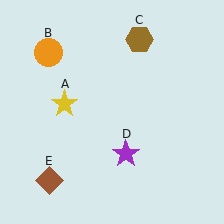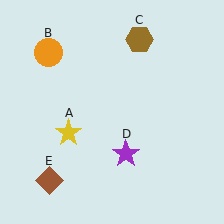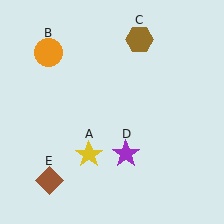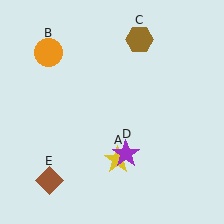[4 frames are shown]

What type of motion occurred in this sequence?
The yellow star (object A) rotated counterclockwise around the center of the scene.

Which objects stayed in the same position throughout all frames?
Orange circle (object B) and brown hexagon (object C) and purple star (object D) and brown diamond (object E) remained stationary.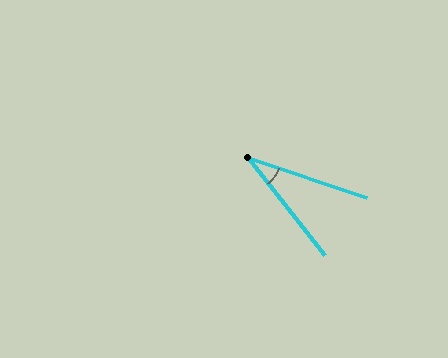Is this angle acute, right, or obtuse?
It is acute.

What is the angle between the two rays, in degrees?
Approximately 33 degrees.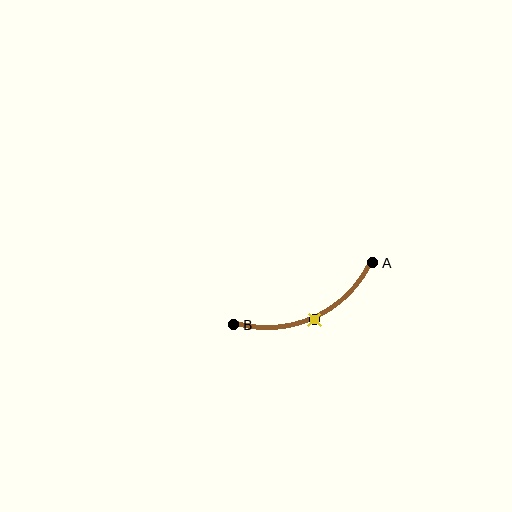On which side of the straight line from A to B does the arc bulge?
The arc bulges below the straight line connecting A and B.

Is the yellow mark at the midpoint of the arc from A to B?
Yes. The yellow mark lies on the arc at equal arc-length from both A and B — it is the arc midpoint.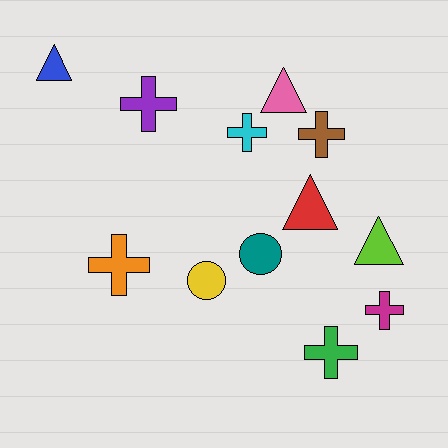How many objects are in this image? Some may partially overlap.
There are 12 objects.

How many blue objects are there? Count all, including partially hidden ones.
There is 1 blue object.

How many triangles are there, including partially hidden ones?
There are 4 triangles.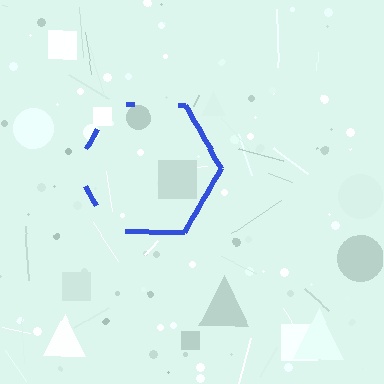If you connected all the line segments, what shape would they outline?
They would outline a hexagon.